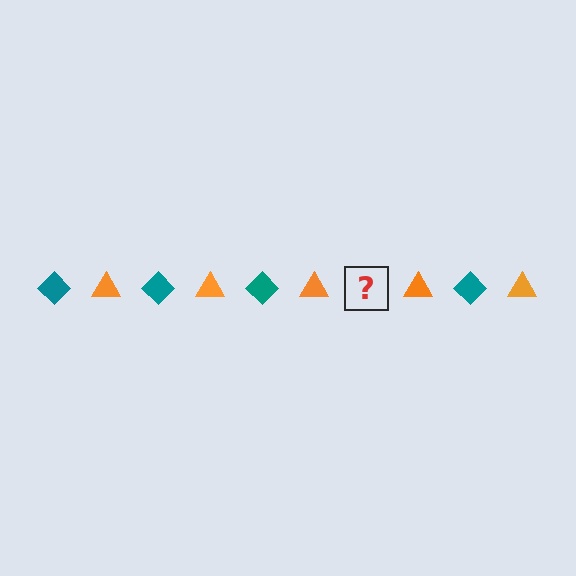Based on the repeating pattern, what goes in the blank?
The blank should be a teal diamond.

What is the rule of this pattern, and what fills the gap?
The rule is that the pattern alternates between teal diamond and orange triangle. The gap should be filled with a teal diamond.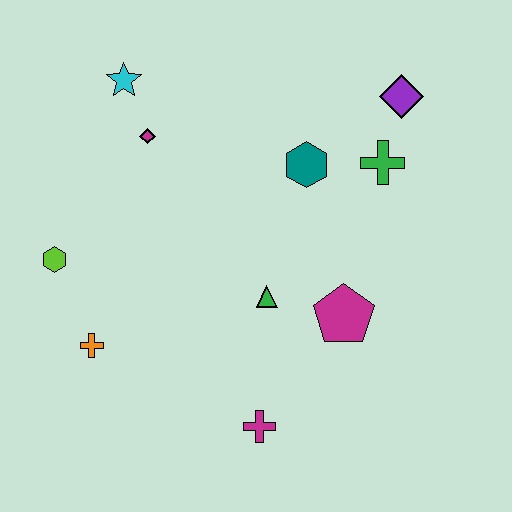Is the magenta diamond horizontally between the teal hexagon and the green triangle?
No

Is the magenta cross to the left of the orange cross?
No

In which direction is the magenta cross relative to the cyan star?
The magenta cross is below the cyan star.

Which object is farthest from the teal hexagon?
The orange cross is farthest from the teal hexagon.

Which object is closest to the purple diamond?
The green cross is closest to the purple diamond.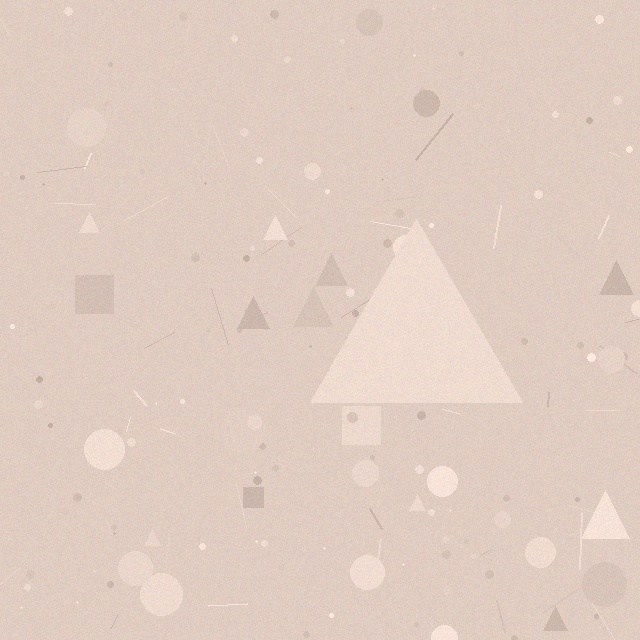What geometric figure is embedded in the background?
A triangle is embedded in the background.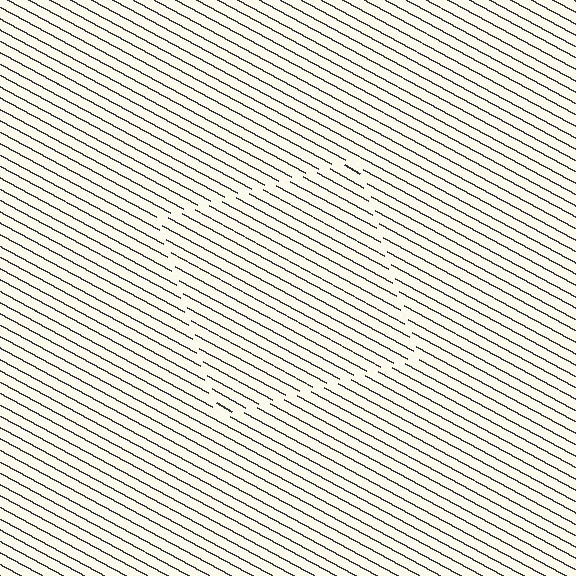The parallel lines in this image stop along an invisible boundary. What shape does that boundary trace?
An illusory square. The interior of the shape contains the same grating, shifted by half a period — the contour is defined by the phase discontinuity where line-ends from the inner and outer gratings abut.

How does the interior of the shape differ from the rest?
The interior of the shape contains the same grating, shifted by half a period — the contour is defined by the phase discontinuity where line-ends from the inner and outer gratings abut.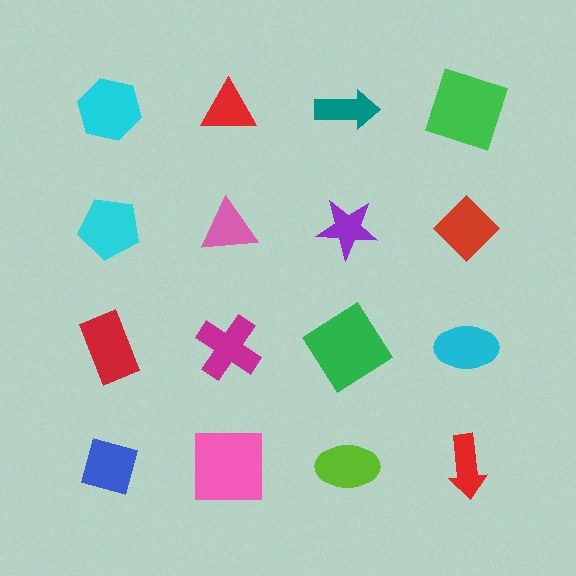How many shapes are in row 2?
4 shapes.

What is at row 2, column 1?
A cyan pentagon.